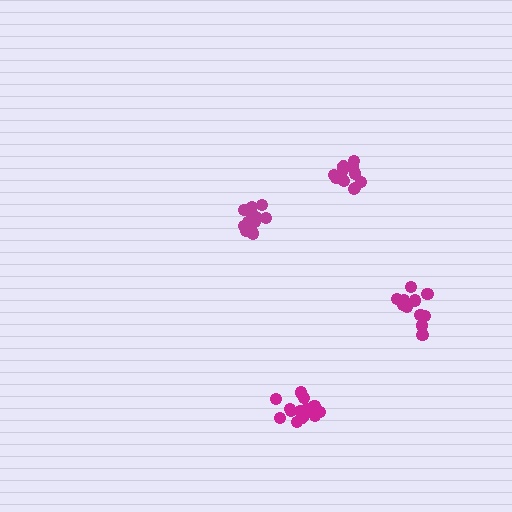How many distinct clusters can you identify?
There are 4 distinct clusters.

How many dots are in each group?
Group 1: 11 dots, Group 2: 15 dots, Group 3: 11 dots, Group 4: 11 dots (48 total).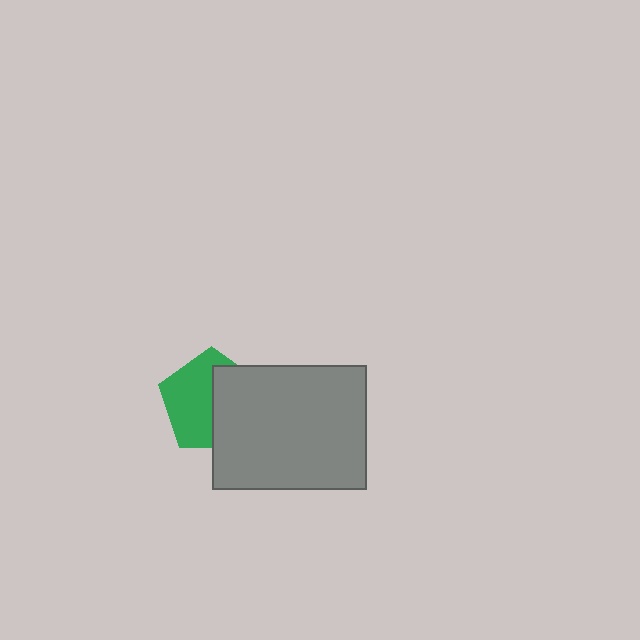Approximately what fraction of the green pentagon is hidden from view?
Roughly 47% of the green pentagon is hidden behind the gray rectangle.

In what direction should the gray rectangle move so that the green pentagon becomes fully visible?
The gray rectangle should move right. That is the shortest direction to clear the overlap and leave the green pentagon fully visible.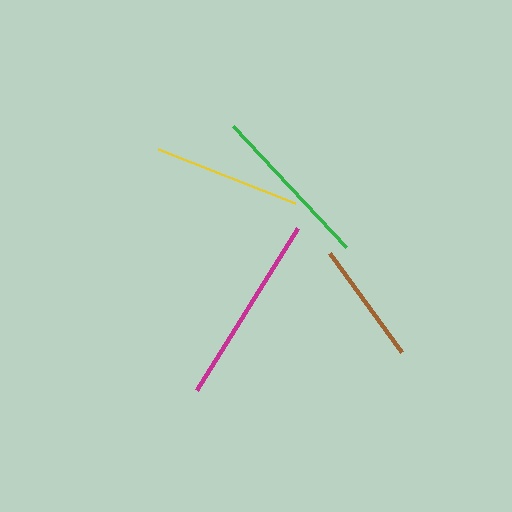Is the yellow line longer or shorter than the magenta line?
The magenta line is longer than the yellow line.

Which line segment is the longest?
The magenta line is the longest at approximately 191 pixels.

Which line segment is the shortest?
The brown line is the shortest at approximately 122 pixels.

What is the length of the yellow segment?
The yellow segment is approximately 148 pixels long.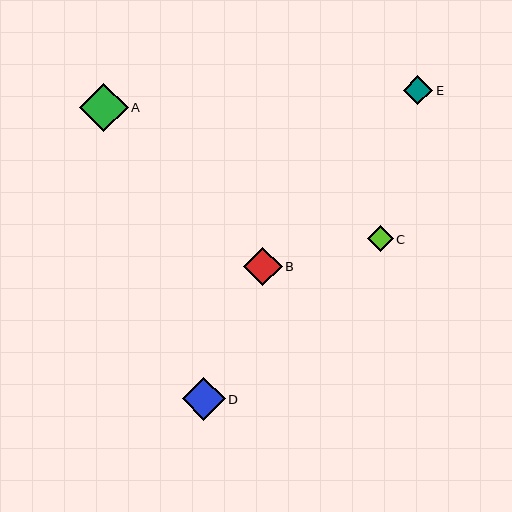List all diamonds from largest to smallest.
From largest to smallest: A, D, B, E, C.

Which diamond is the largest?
Diamond A is the largest with a size of approximately 48 pixels.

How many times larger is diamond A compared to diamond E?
Diamond A is approximately 1.7 times the size of diamond E.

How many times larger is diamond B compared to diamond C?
Diamond B is approximately 1.5 times the size of diamond C.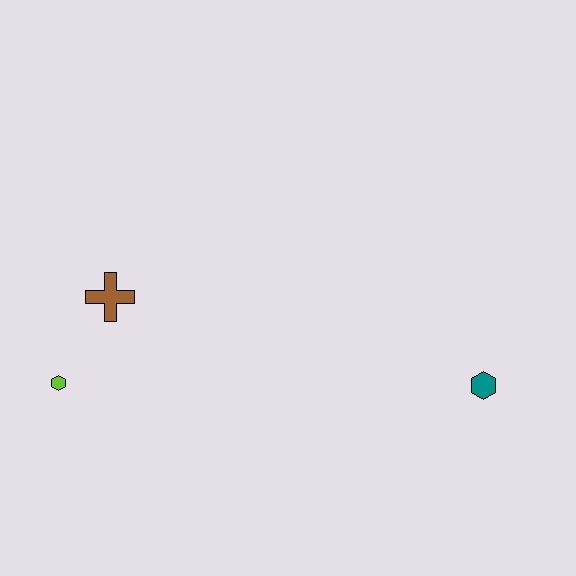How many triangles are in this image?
There are no triangles.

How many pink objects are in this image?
There are no pink objects.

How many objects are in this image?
There are 3 objects.